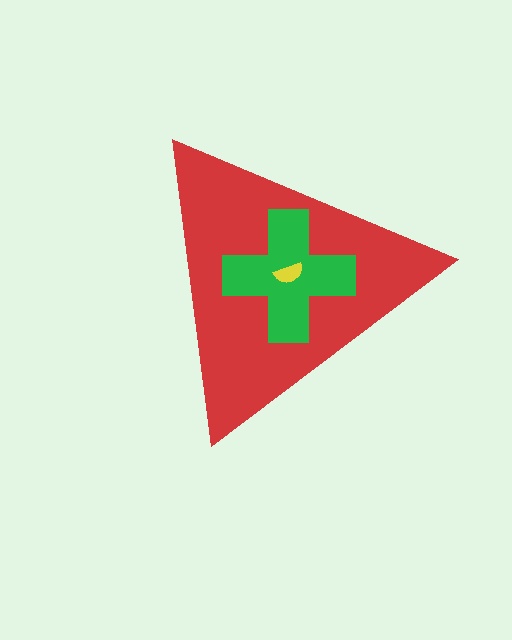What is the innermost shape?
The yellow semicircle.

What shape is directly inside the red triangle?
The green cross.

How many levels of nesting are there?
3.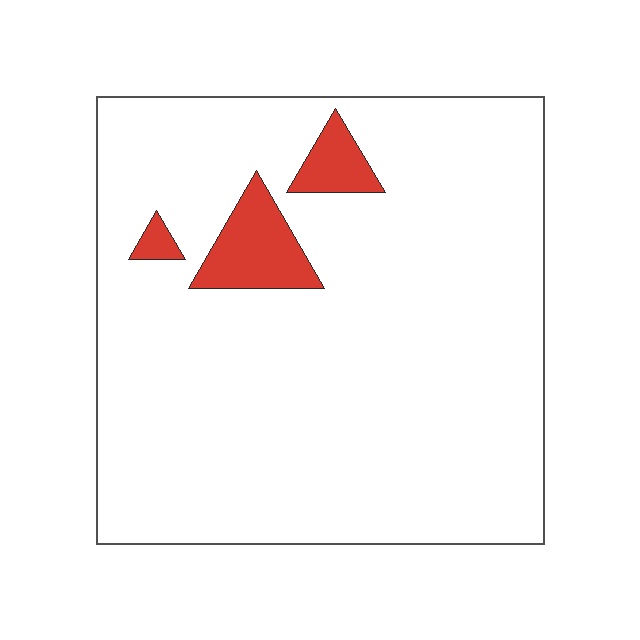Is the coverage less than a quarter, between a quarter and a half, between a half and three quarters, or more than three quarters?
Less than a quarter.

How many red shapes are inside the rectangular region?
3.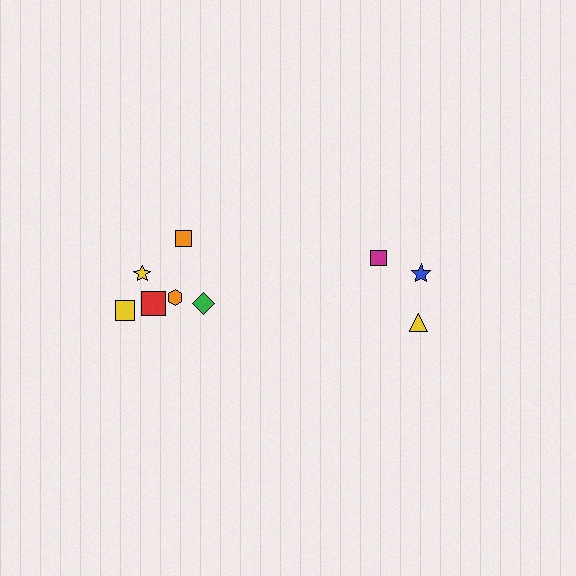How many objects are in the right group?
There are 3 objects.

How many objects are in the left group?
There are 6 objects.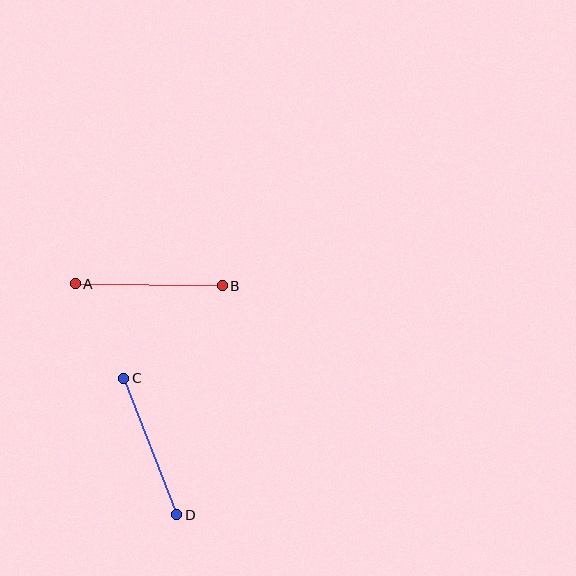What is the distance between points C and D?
The distance is approximately 146 pixels.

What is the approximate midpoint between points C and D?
The midpoint is at approximately (150, 447) pixels.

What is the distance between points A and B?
The distance is approximately 147 pixels.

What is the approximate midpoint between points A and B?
The midpoint is at approximately (149, 285) pixels.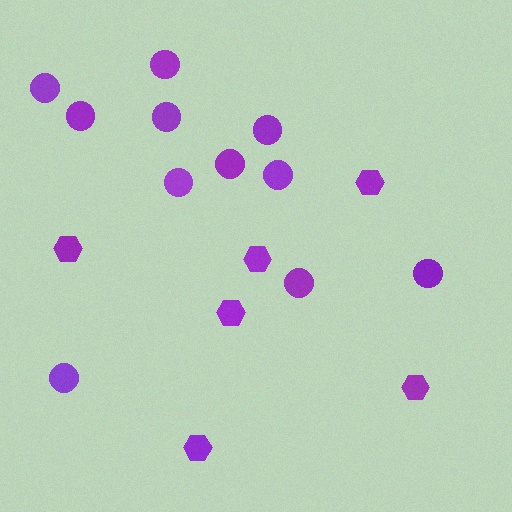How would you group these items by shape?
There are 2 groups: one group of circles (11) and one group of hexagons (6).